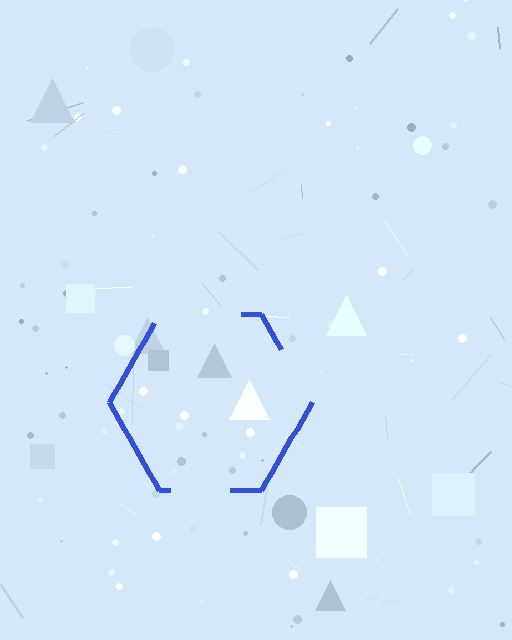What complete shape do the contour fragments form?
The contour fragments form a hexagon.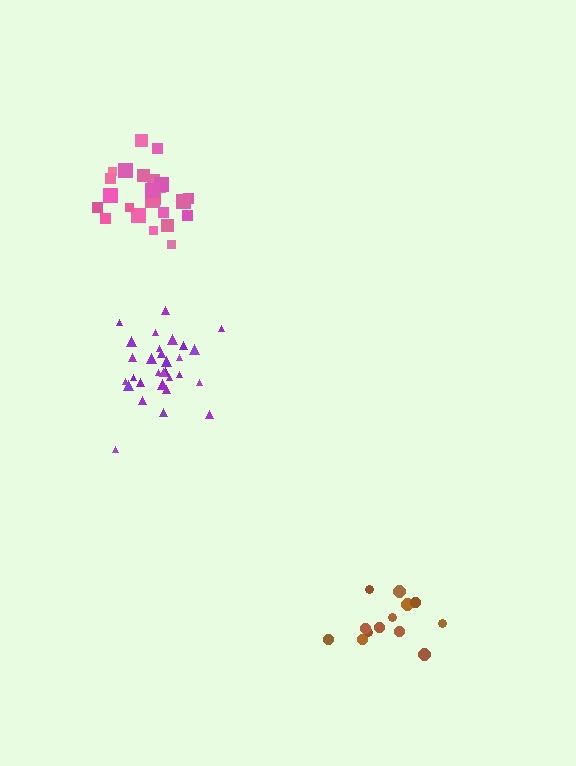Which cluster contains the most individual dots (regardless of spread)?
Purple (30).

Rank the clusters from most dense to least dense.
purple, pink, brown.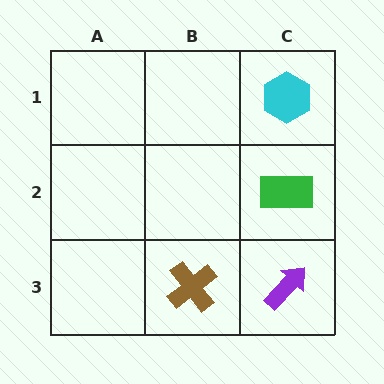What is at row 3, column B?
A brown cross.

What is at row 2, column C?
A green rectangle.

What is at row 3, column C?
A purple arrow.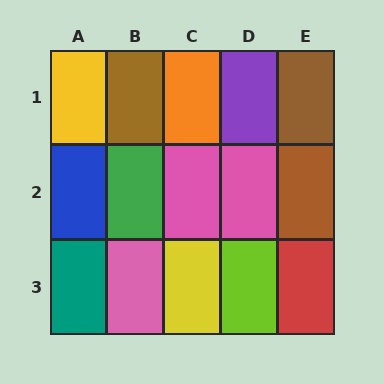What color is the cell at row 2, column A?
Blue.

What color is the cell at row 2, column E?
Brown.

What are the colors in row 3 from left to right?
Teal, pink, yellow, lime, red.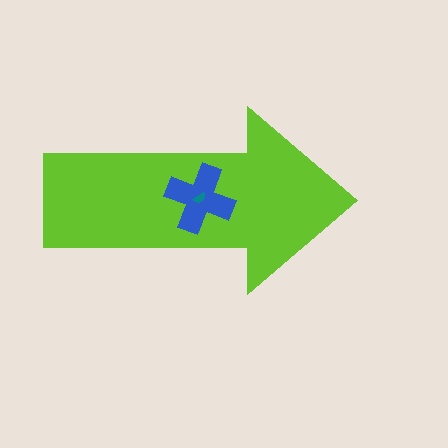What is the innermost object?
The teal semicircle.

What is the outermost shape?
The lime arrow.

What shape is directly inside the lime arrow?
The blue cross.